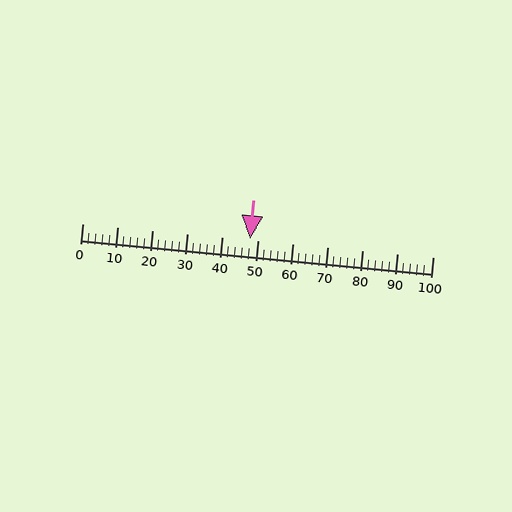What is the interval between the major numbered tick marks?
The major tick marks are spaced 10 units apart.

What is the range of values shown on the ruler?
The ruler shows values from 0 to 100.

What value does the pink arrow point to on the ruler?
The pink arrow points to approximately 48.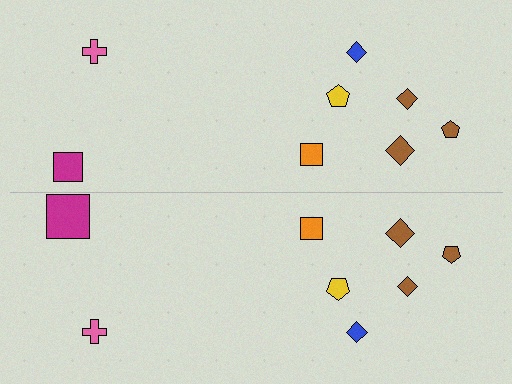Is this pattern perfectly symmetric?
No, the pattern is not perfectly symmetric. The magenta square on the bottom side has a different size than its mirror counterpart.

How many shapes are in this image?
There are 16 shapes in this image.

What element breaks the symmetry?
The magenta square on the bottom side has a different size than its mirror counterpart.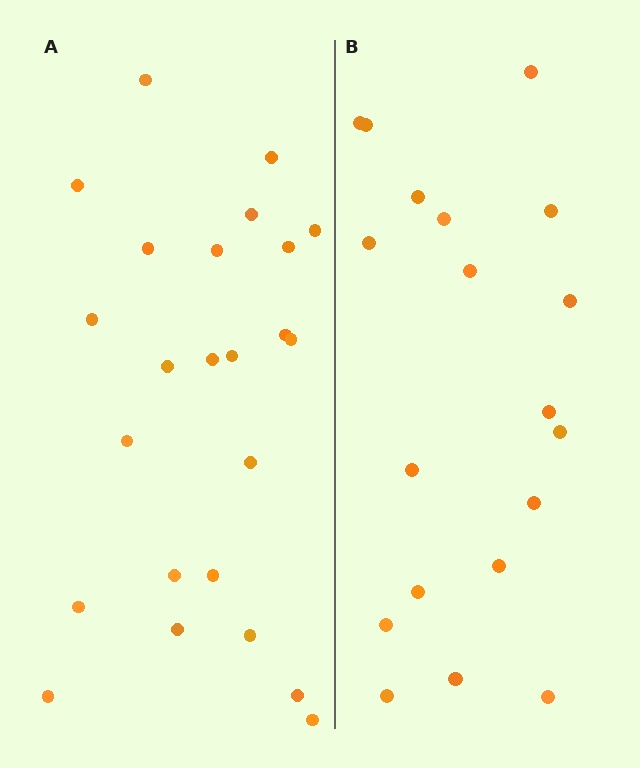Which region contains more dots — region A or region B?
Region A (the left region) has more dots.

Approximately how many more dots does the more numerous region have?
Region A has about 5 more dots than region B.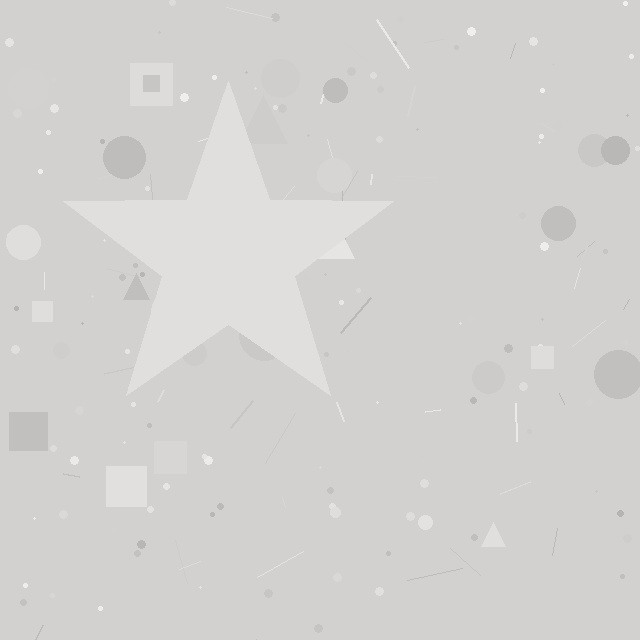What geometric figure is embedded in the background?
A star is embedded in the background.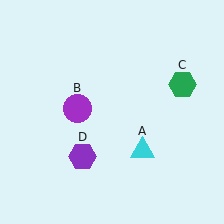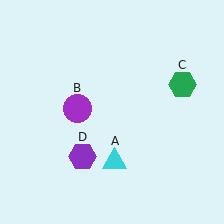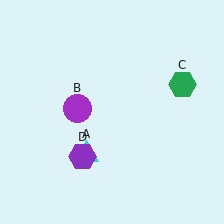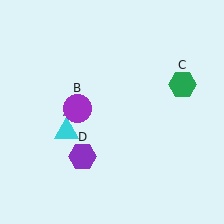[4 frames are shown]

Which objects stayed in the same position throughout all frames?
Purple circle (object B) and green hexagon (object C) and purple hexagon (object D) remained stationary.